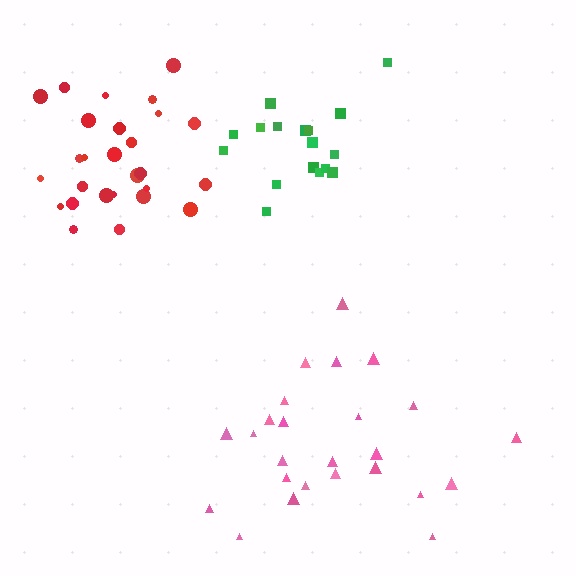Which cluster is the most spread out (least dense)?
Pink.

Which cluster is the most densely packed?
Red.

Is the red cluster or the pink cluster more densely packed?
Red.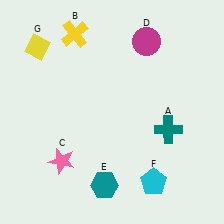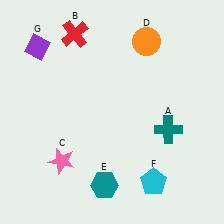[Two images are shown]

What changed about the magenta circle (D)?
In Image 1, D is magenta. In Image 2, it changed to orange.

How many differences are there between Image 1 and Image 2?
There are 3 differences between the two images.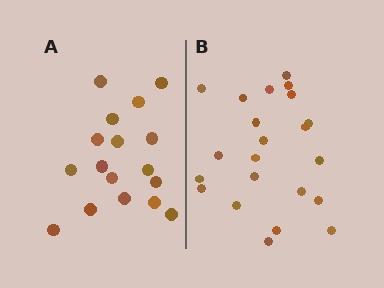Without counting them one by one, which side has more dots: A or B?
Region B (the right region) has more dots.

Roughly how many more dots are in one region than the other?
Region B has about 5 more dots than region A.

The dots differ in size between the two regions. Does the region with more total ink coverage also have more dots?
No. Region A has more total ink coverage because its dots are larger, but region B actually contains more individual dots. Total area can be misleading — the number of items is what matters here.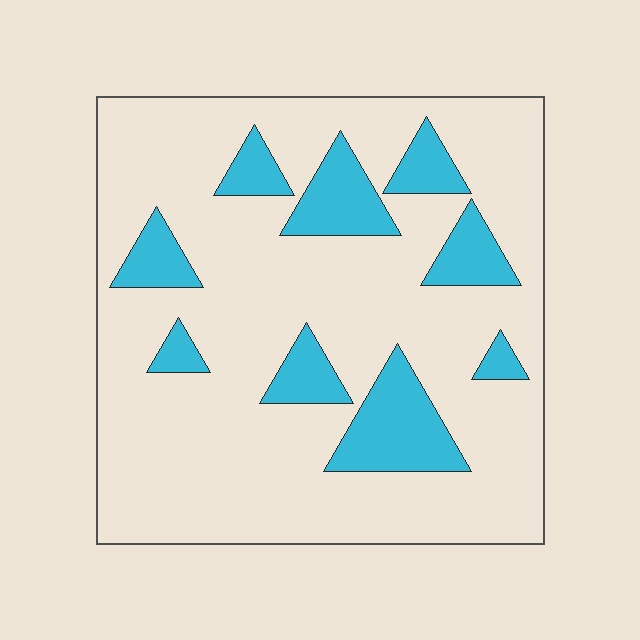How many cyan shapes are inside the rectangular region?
9.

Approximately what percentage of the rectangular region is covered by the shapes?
Approximately 20%.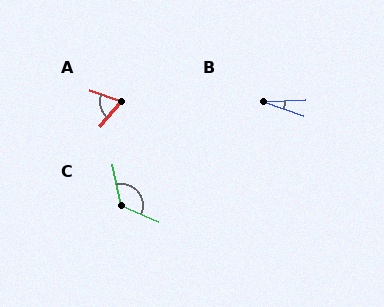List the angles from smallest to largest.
B (23°), A (69°), C (125°).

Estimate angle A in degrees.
Approximately 69 degrees.